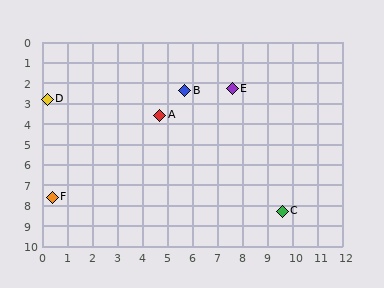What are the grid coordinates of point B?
Point B is at approximately (5.7, 2.4).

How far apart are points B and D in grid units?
Points B and D are about 5.5 grid units apart.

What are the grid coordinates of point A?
Point A is at approximately (4.7, 3.6).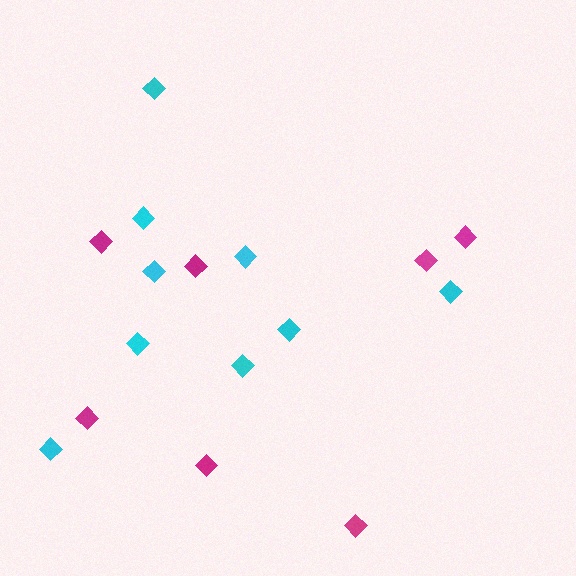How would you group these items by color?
There are 2 groups: one group of magenta diamonds (7) and one group of cyan diamonds (9).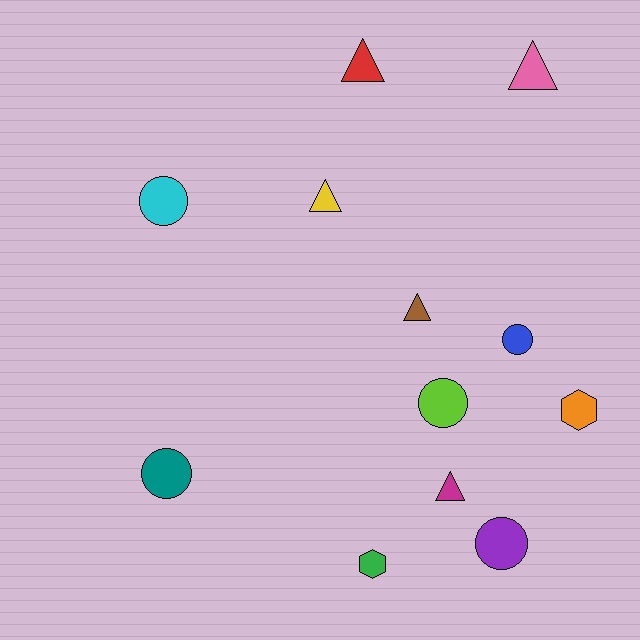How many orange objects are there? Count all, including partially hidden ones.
There is 1 orange object.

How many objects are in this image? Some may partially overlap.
There are 12 objects.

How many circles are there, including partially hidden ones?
There are 5 circles.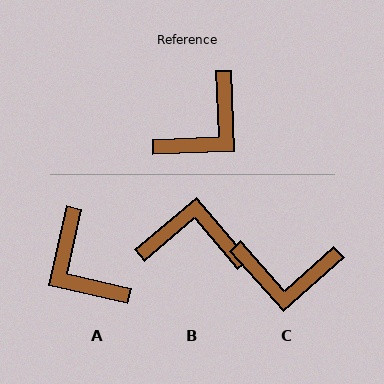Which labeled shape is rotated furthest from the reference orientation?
B, about 128 degrees away.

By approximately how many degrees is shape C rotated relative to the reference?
Approximately 50 degrees clockwise.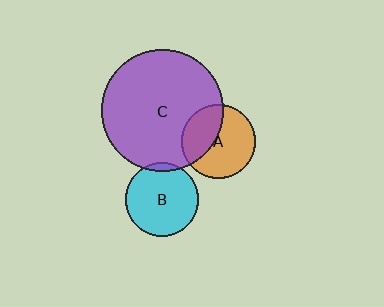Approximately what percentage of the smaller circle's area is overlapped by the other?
Approximately 40%.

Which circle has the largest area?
Circle C (purple).